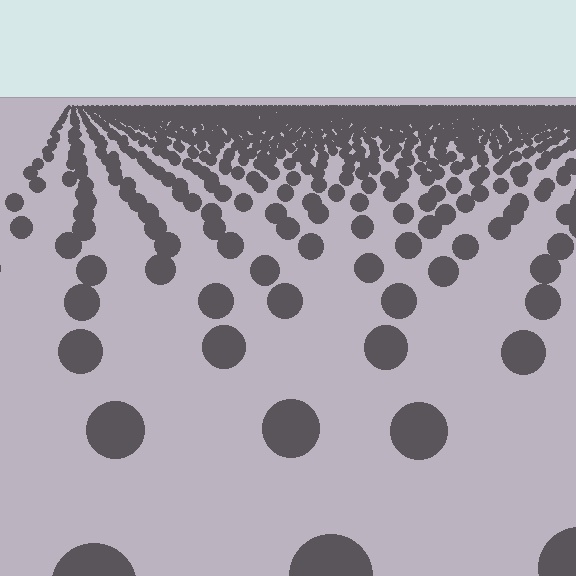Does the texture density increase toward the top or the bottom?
Density increases toward the top.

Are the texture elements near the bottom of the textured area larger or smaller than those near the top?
Larger. Near the bottom, elements are closer to the viewer and appear at a bigger on-screen size.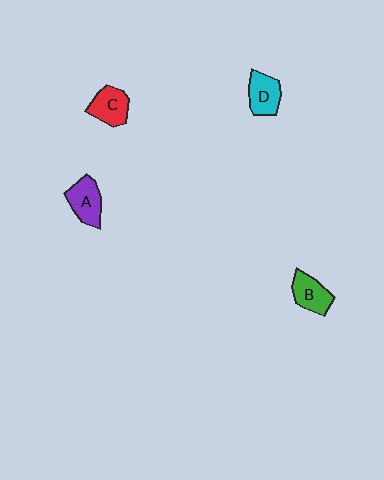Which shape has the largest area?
Shape A (purple).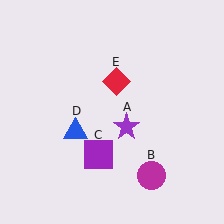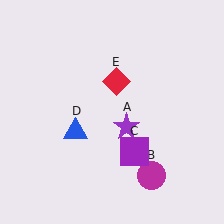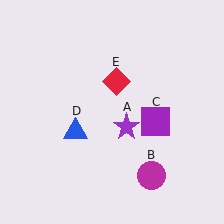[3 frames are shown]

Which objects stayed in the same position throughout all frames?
Purple star (object A) and magenta circle (object B) and blue triangle (object D) and red diamond (object E) remained stationary.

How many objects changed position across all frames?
1 object changed position: purple square (object C).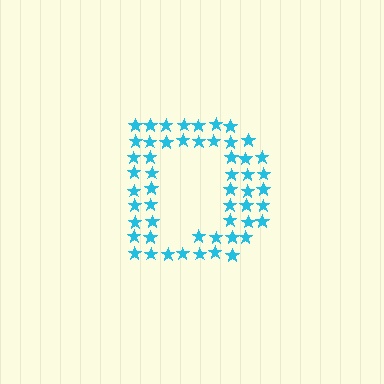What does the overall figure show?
The overall figure shows the letter D.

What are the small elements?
The small elements are stars.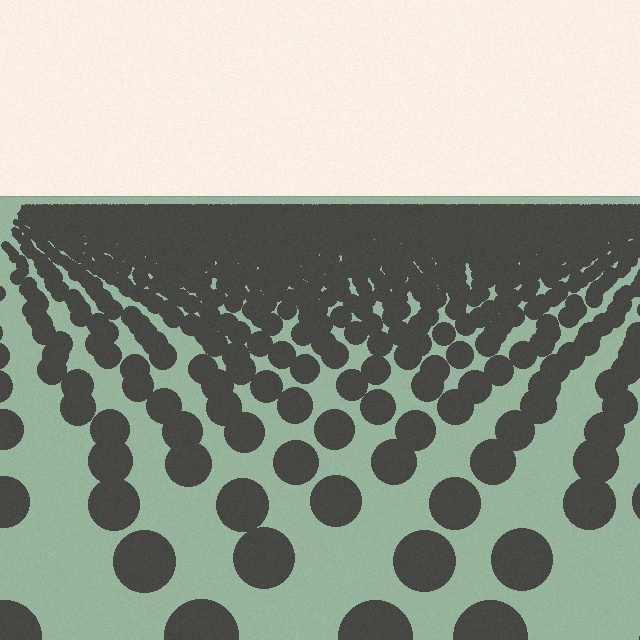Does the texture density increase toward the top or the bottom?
Density increases toward the top.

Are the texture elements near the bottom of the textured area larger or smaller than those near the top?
Larger. Near the bottom, elements are closer to the viewer and appear at a bigger on-screen size.